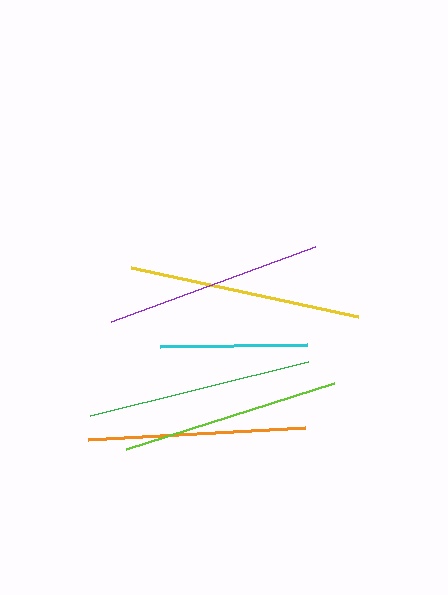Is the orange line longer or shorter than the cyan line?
The orange line is longer than the cyan line.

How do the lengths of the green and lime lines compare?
The green and lime lines are approximately the same length.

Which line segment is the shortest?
The cyan line is the shortest at approximately 147 pixels.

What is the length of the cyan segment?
The cyan segment is approximately 147 pixels long.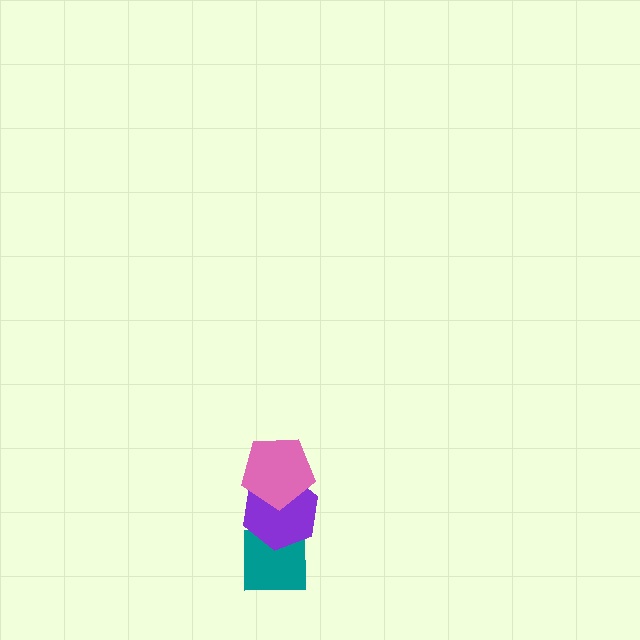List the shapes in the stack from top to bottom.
From top to bottom: the pink pentagon, the purple hexagon, the teal square.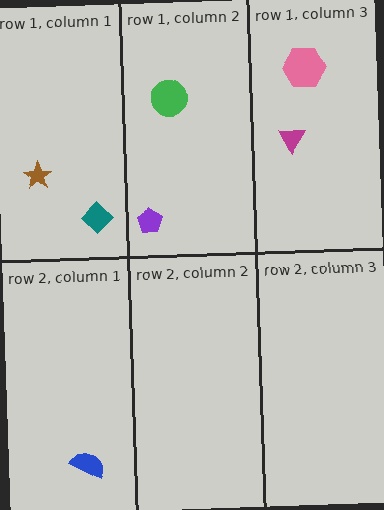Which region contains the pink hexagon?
The row 1, column 3 region.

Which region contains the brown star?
The row 1, column 1 region.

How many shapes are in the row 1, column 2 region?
2.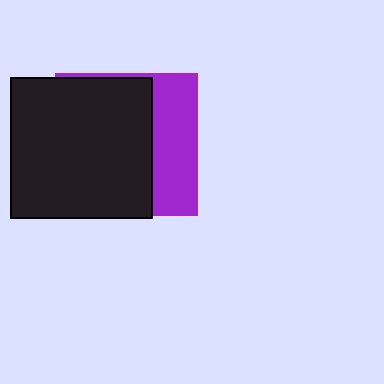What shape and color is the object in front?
The object in front is a black square.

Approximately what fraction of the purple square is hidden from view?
Roughly 67% of the purple square is hidden behind the black square.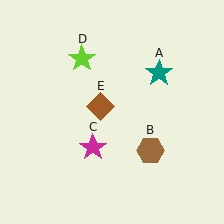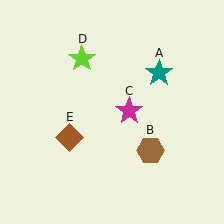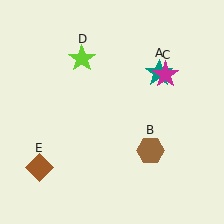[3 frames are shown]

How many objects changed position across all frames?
2 objects changed position: magenta star (object C), brown diamond (object E).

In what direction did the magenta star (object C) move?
The magenta star (object C) moved up and to the right.